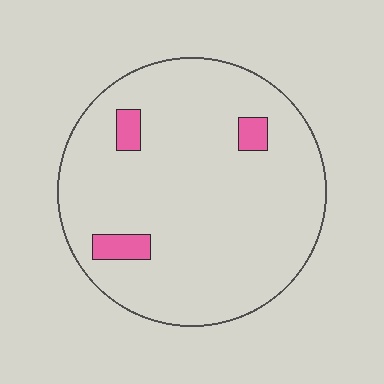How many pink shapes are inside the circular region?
3.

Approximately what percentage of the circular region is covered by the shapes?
Approximately 5%.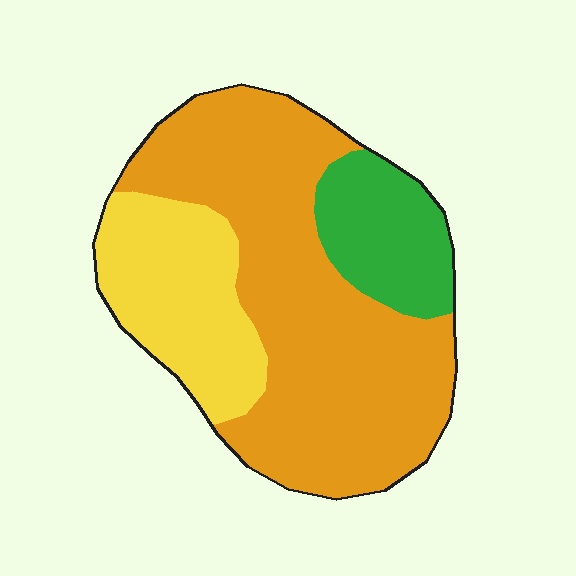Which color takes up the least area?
Green, at roughly 15%.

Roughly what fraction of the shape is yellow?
Yellow takes up about one quarter (1/4) of the shape.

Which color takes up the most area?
Orange, at roughly 60%.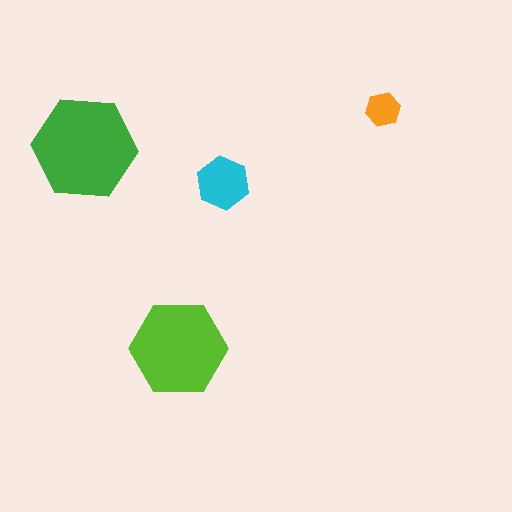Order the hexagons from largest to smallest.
the green one, the lime one, the cyan one, the orange one.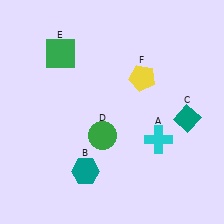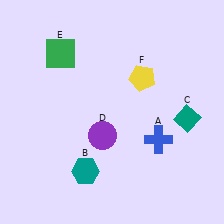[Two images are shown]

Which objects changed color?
A changed from cyan to blue. D changed from green to purple.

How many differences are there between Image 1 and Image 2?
There are 2 differences between the two images.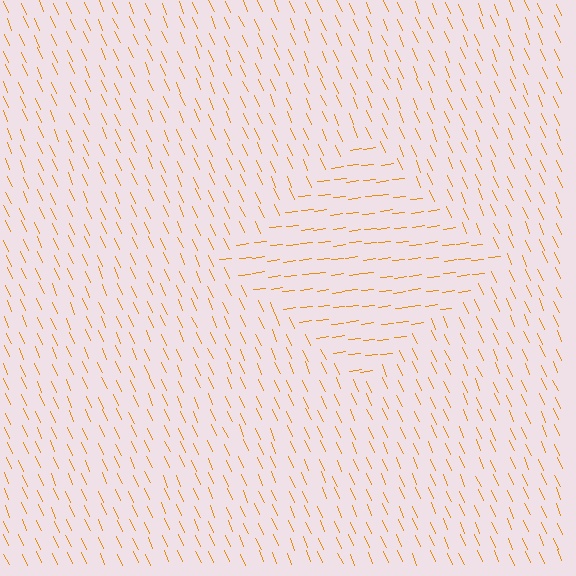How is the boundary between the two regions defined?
The boundary is defined purely by a change in line orientation (approximately 73 degrees difference). All lines are the same color and thickness.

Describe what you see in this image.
The image is filled with small orange line segments. A diamond region in the image has lines oriented differently from the surrounding lines, creating a visible texture boundary.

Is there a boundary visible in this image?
Yes, there is a texture boundary formed by a change in line orientation.